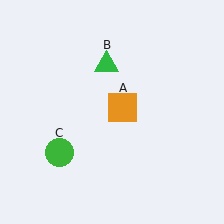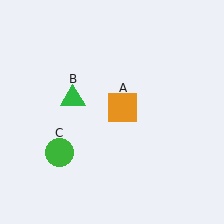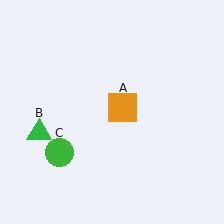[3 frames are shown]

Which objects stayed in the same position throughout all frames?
Orange square (object A) and green circle (object C) remained stationary.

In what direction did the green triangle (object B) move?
The green triangle (object B) moved down and to the left.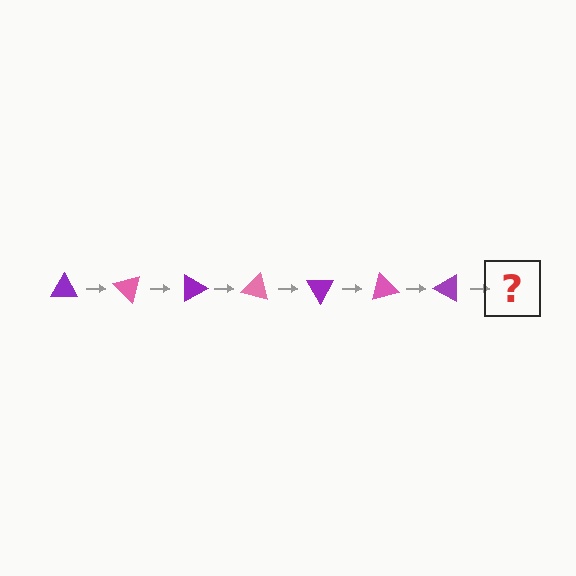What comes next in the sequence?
The next element should be a pink triangle, rotated 315 degrees from the start.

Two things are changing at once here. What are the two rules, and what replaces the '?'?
The two rules are that it rotates 45 degrees each step and the color cycles through purple and pink. The '?' should be a pink triangle, rotated 315 degrees from the start.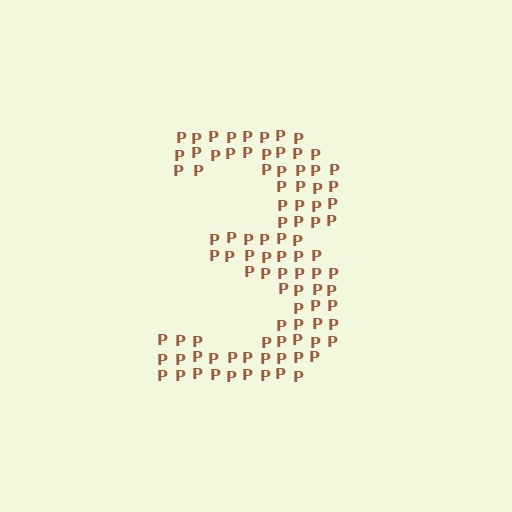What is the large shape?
The large shape is the digit 3.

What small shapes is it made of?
It is made of small letter P's.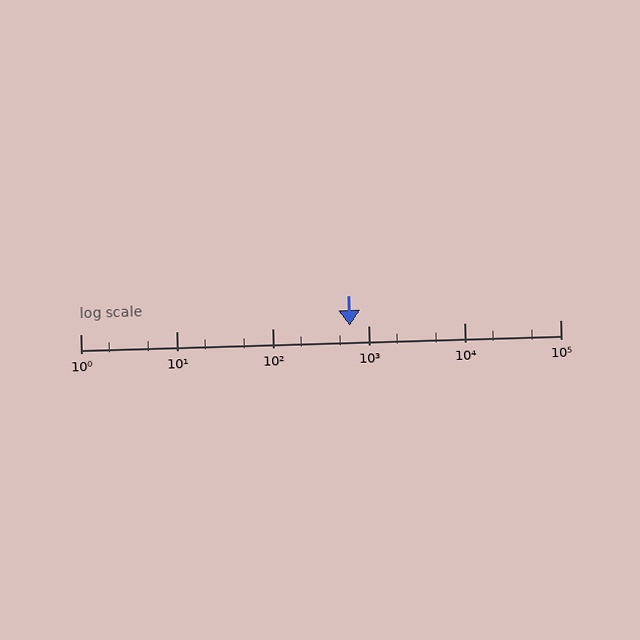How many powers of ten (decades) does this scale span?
The scale spans 5 decades, from 1 to 100000.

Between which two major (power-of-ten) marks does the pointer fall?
The pointer is between 100 and 1000.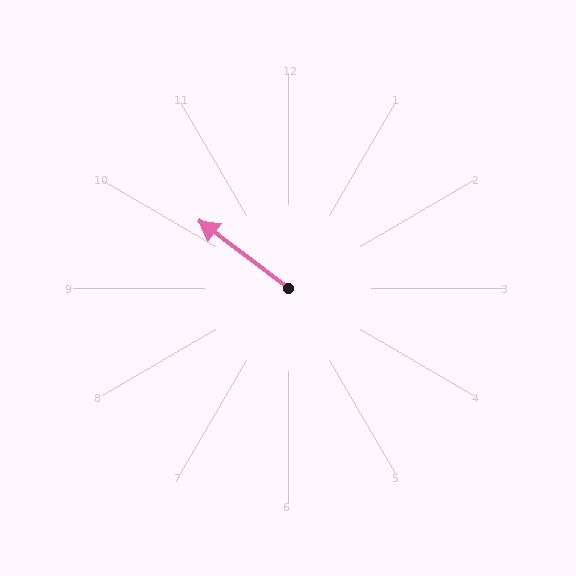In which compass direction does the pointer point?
Northwest.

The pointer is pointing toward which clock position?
Roughly 10 o'clock.